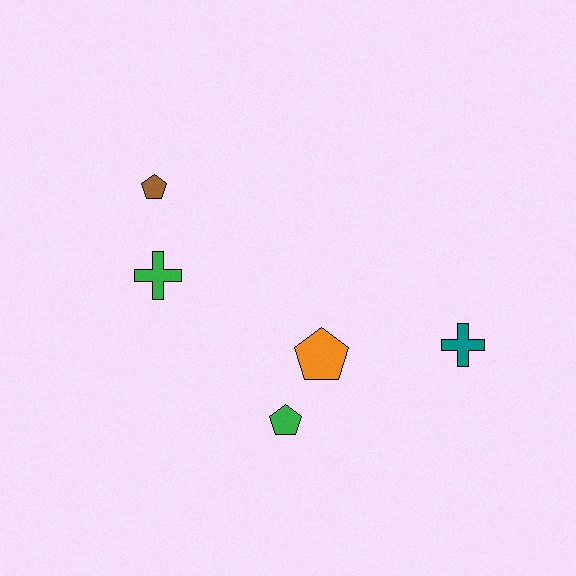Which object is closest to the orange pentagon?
The green pentagon is closest to the orange pentagon.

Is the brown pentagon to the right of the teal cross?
No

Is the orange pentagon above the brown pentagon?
No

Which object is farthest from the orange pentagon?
The brown pentagon is farthest from the orange pentagon.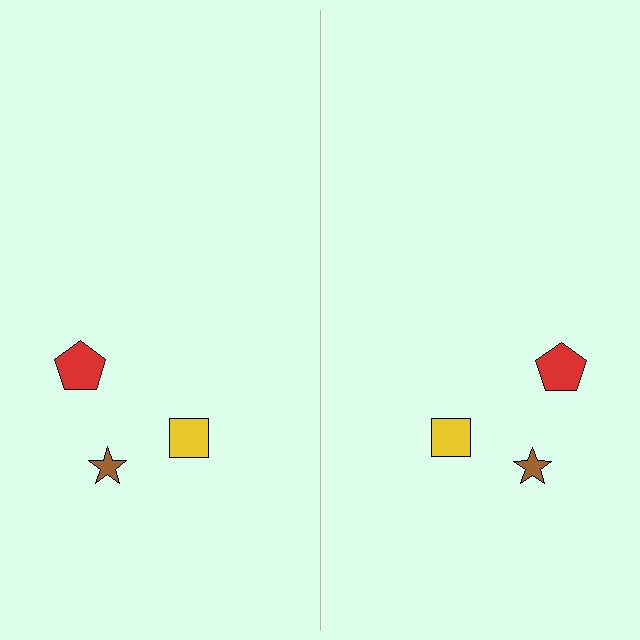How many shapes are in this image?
There are 6 shapes in this image.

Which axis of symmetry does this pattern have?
The pattern has a vertical axis of symmetry running through the center of the image.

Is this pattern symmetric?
Yes, this pattern has bilateral (reflection) symmetry.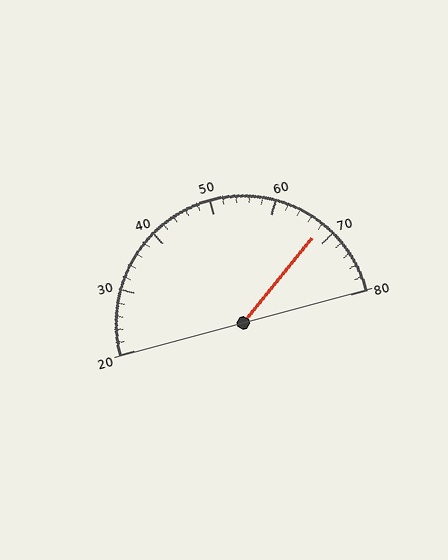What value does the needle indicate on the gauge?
The needle indicates approximately 68.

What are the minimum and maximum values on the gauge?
The gauge ranges from 20 to 80.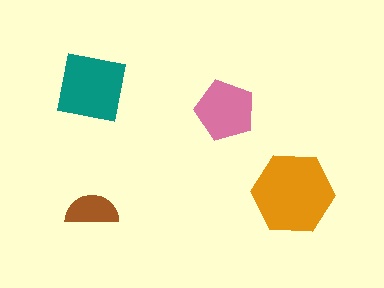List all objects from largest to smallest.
The orange hexagon, the teal square, the pink pentagon, the brown semicircle.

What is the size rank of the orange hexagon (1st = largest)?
1st.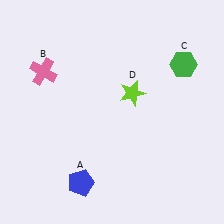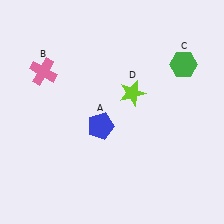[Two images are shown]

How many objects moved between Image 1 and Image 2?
1 object moved between the two images.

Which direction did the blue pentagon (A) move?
The blue pentagon (A) moved up.